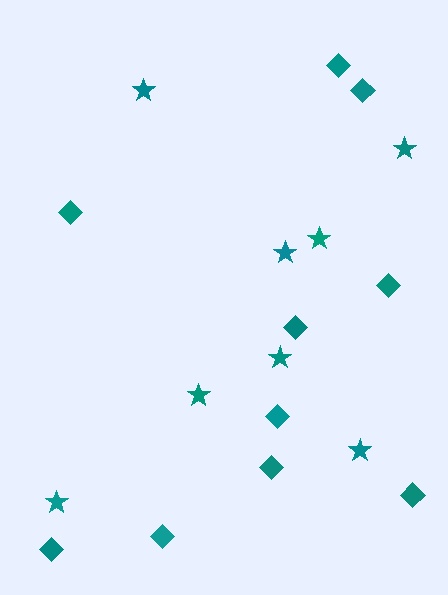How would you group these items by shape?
There are 2 groups: one group of stars (8) and one group of diamonds (10).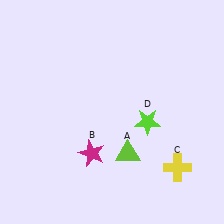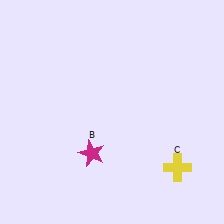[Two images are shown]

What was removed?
The lime triangle (A), the lime star (D) were removed in Image 2.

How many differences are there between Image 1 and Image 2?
There are 2 differences between the two images.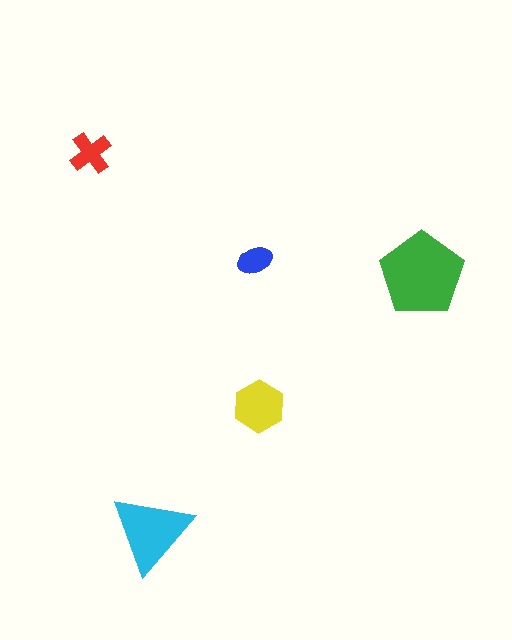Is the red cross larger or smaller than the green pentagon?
Smaller.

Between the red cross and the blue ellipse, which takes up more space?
The red cross.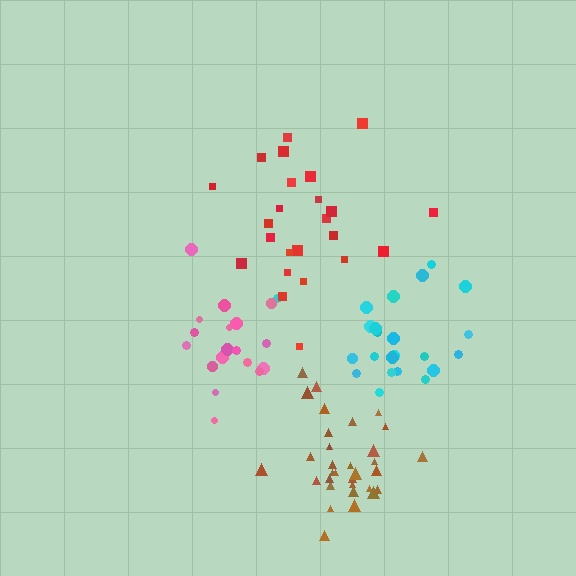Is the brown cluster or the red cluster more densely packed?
Brown.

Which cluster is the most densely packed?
Brown.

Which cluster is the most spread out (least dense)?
Red.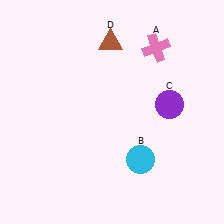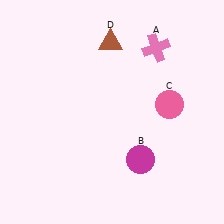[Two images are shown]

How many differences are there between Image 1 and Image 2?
There are 2 differences between the two images.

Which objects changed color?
B changed from cyan to magenta. C changed from purple to pink.